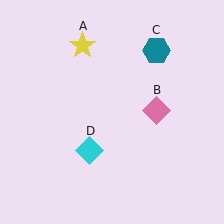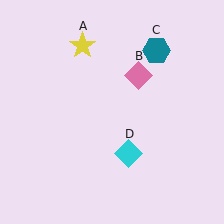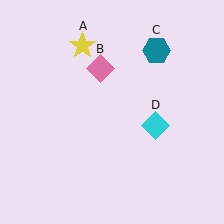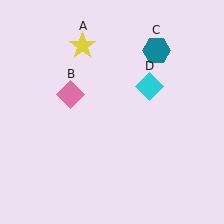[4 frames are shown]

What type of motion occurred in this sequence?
The pink diamond (object B), cyan diamond (object D) rotated counterclockwise around the center of the scene.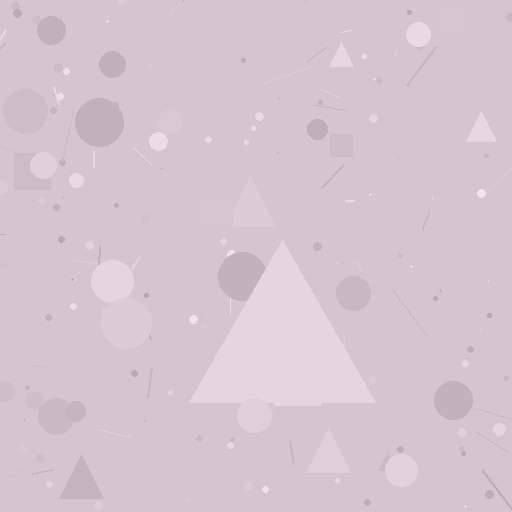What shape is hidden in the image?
A triangle is hidden in the image.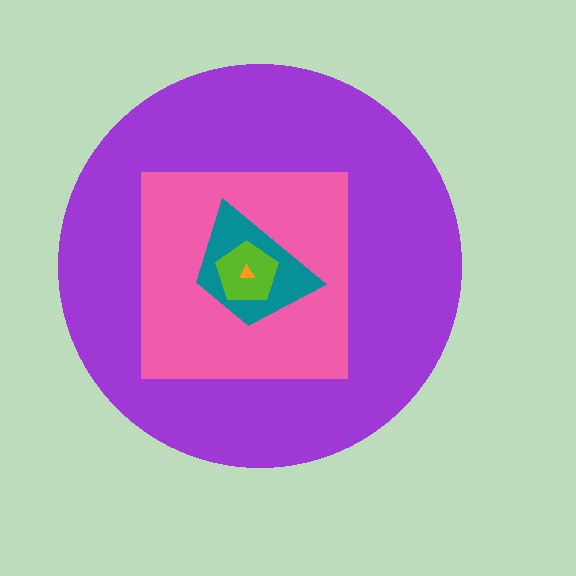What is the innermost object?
The orange triangle.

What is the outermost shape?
The purple circle.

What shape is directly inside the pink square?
The teal trapezoid.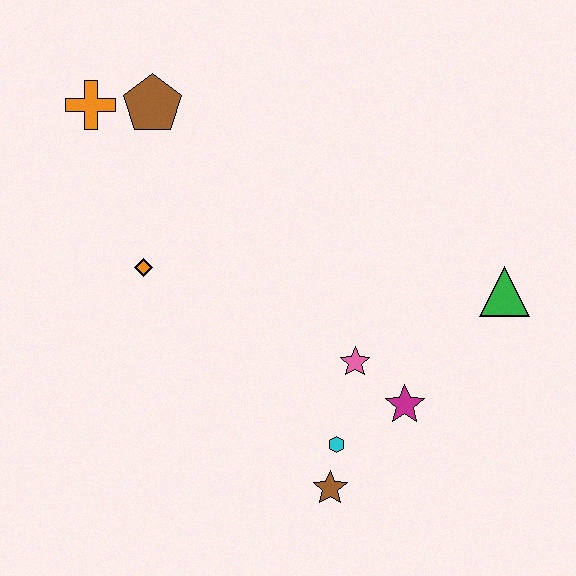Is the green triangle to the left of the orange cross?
No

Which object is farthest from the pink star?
The orange cross is farthest from the pink star.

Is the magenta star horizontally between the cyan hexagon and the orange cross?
No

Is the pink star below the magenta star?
No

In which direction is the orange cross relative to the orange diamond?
The orange cross is above the orange diamond.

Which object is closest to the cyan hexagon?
The brown star is closest to the cyan hexagon.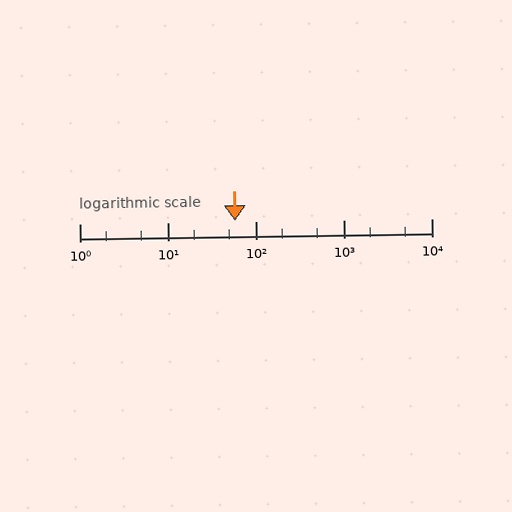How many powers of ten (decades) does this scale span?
The scale spans 4 decades, from 1 to 10000.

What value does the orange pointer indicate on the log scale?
The pointer indicates approximately 58.